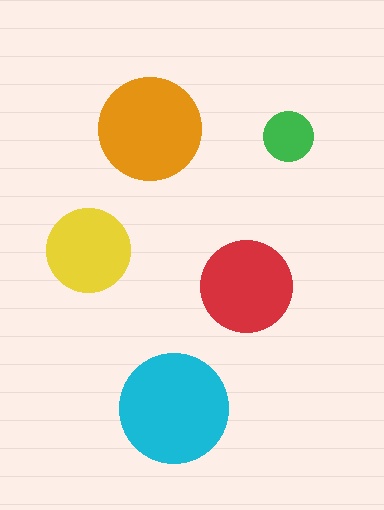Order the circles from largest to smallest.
the cyan one, the orange one, the red one, the yellow one, the green one.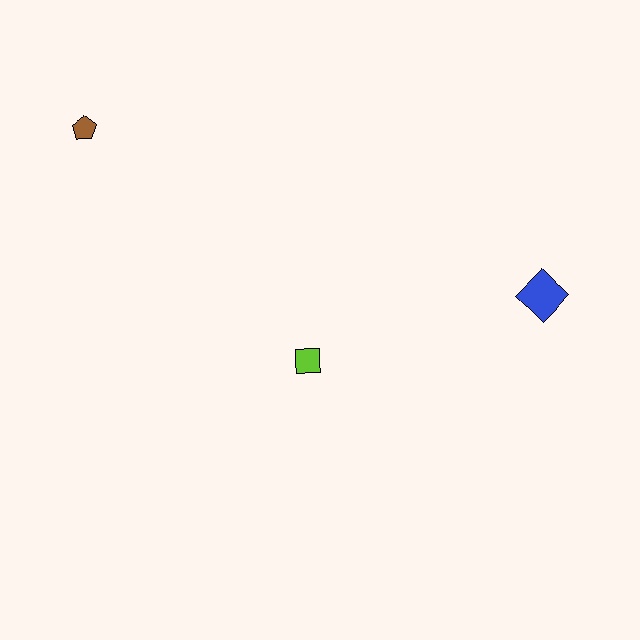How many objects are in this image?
There are 3 objects.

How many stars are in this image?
There are no stars.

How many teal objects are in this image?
There are no teal objects.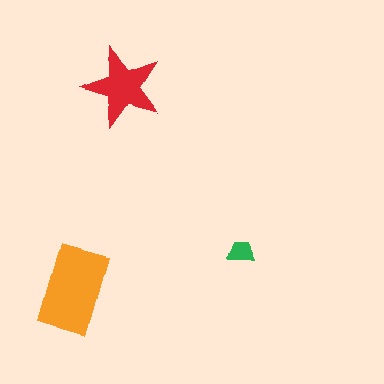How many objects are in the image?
There are 3 objects in the image.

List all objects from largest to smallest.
The orange rectangle, the red star, the green trapezoid.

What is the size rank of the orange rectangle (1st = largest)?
1st.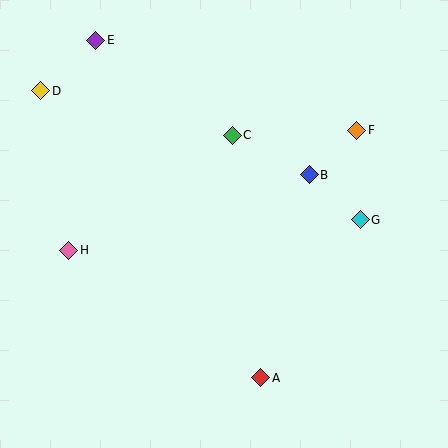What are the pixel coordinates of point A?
Point A is at (261, 378).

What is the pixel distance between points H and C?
The distance between H and C is 200 pixels.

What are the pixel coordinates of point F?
Point F is at (357, 130).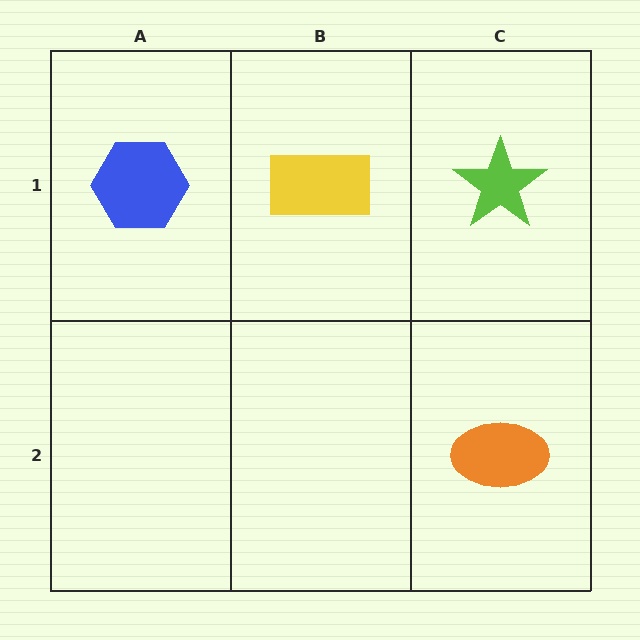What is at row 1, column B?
A yellow rectangle.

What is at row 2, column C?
An orange ellipse.